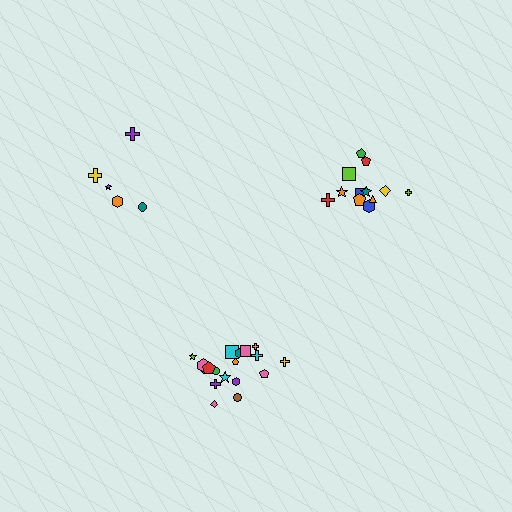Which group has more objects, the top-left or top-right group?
The top-right group.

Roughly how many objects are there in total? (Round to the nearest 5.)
Roughly 35 objects in total.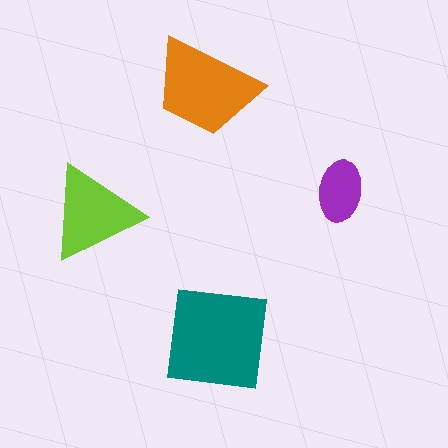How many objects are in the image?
There are 4 objects in the image.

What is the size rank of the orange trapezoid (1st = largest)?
2nd.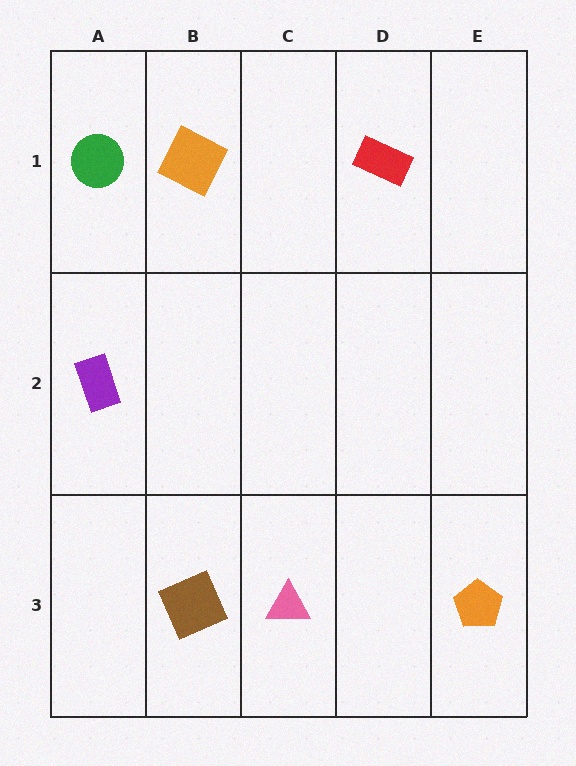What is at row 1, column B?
An orange square.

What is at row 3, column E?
An orange pentagon.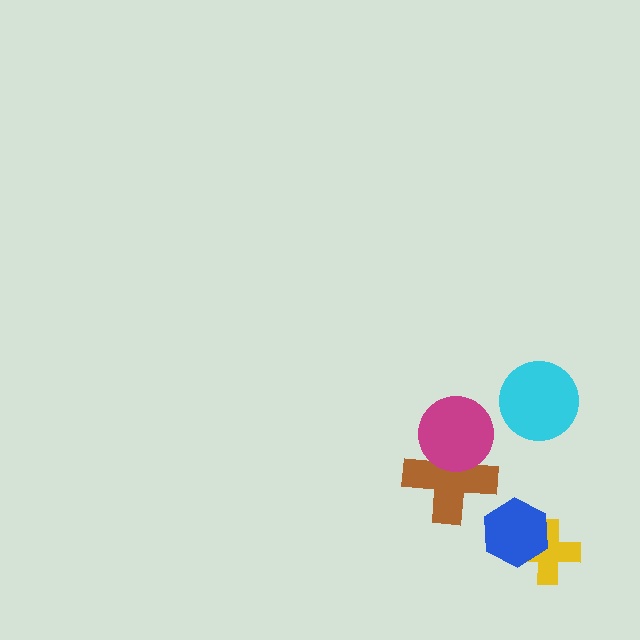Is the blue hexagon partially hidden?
No, no other shape covers it.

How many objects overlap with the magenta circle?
1 object overlaps with the magenta circle.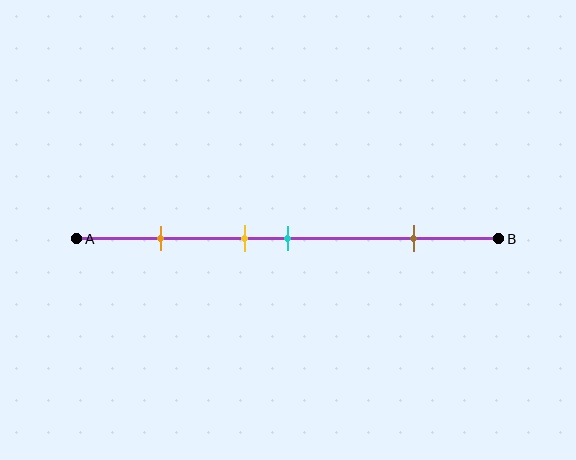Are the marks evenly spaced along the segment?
No, the marks are not evenly spaced.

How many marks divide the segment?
There are 4 marks dividing the segment.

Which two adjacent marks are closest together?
The yellow and cyan marks are the closest adjacent pair.